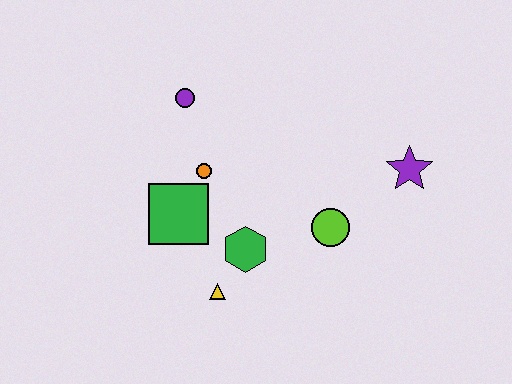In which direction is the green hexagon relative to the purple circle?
The green hexagon is below the purple circle.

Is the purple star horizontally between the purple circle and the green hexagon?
No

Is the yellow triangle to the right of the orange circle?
Yes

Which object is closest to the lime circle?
The green hexagon is closest to the lime circle.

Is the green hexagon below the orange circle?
Yes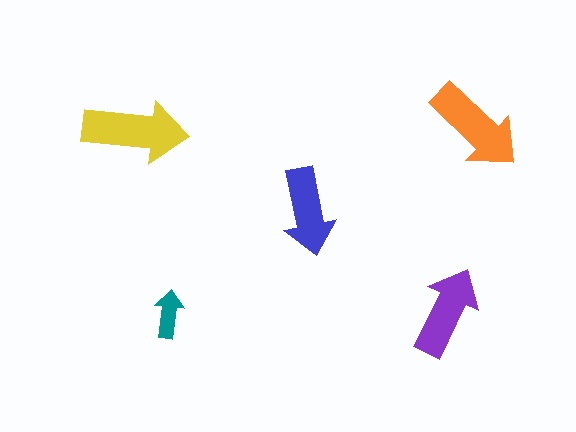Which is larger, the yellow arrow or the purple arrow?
The yellow one.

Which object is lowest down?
The teal arrow is bottommost.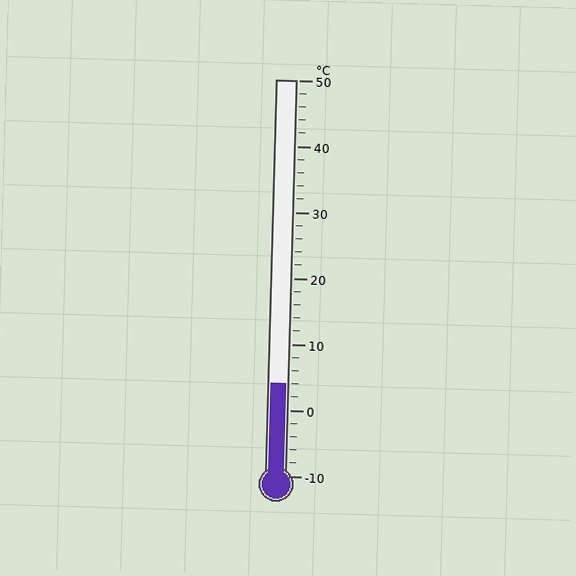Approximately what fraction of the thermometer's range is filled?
The thermometer is filled to approximately 25% of its range.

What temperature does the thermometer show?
The thermometer shows approximately 4°C.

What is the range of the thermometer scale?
The thermometer scale ranges from -10°C to 50°C.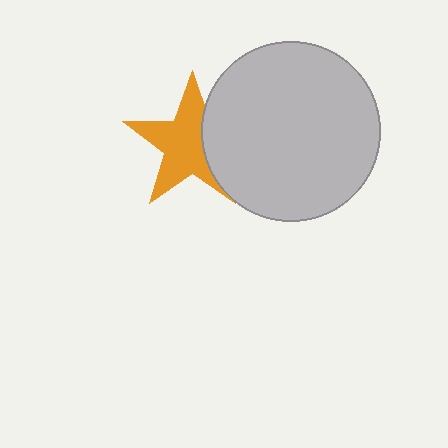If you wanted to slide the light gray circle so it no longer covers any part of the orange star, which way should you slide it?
Slide it right — that is the most direct way to separate the two shapes.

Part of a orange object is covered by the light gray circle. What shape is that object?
It is a star.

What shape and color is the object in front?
The object in front is a light gray circle.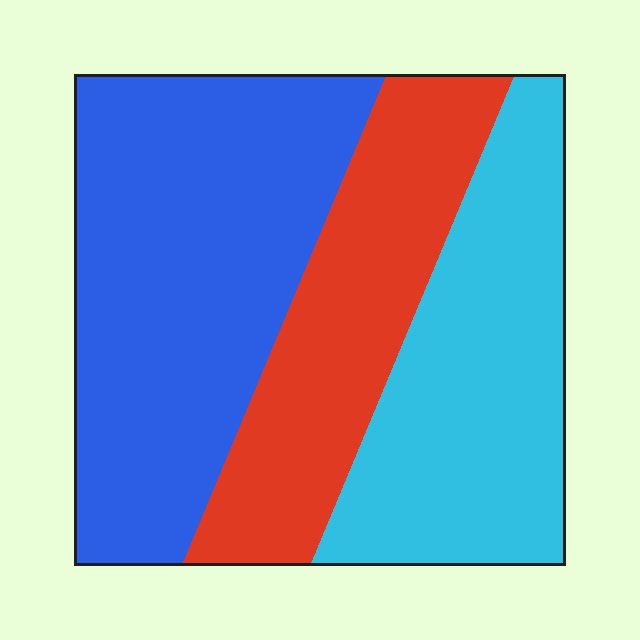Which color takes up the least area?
Red, at roughly 25%.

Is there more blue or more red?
Blue.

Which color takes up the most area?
Blue, at roughly 45%.